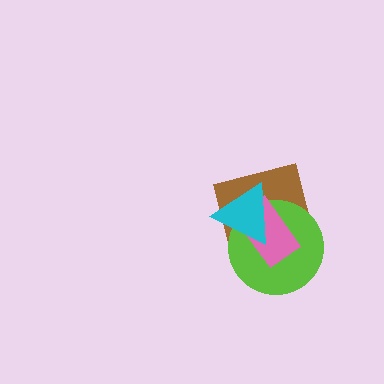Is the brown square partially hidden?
Yes, it is partially covered by another shape.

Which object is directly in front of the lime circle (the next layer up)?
The pink rectangle is directly in front of the lime circle.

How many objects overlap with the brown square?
3 objects overlap with the brown square.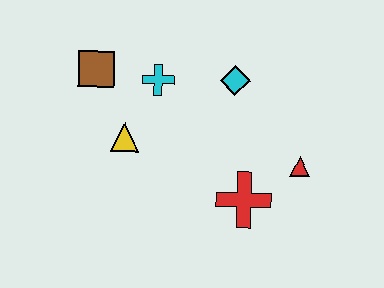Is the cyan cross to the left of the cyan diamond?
Yes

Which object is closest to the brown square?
The cyan cross is closest to the brown square.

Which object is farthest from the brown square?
The red triangle is farthest from the brown square.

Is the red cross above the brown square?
No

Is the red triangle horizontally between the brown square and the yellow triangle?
No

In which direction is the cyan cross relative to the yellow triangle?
The cyan cross is above the yellow triangle.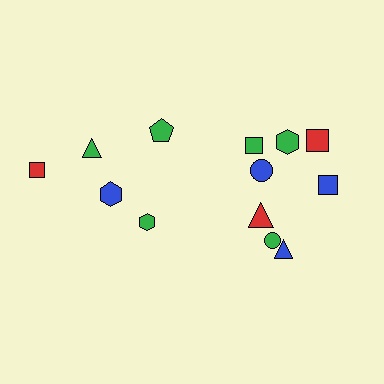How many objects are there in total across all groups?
There are 13 objects.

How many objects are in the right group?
There are 8 objects.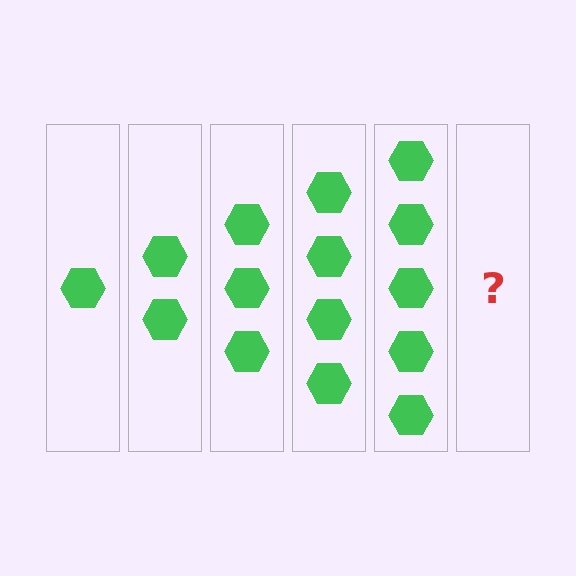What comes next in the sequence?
The next element should be 6 hexagons.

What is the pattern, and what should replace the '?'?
The pattern is that each step adds one more hexagon. The '?' should be 6 hexagons.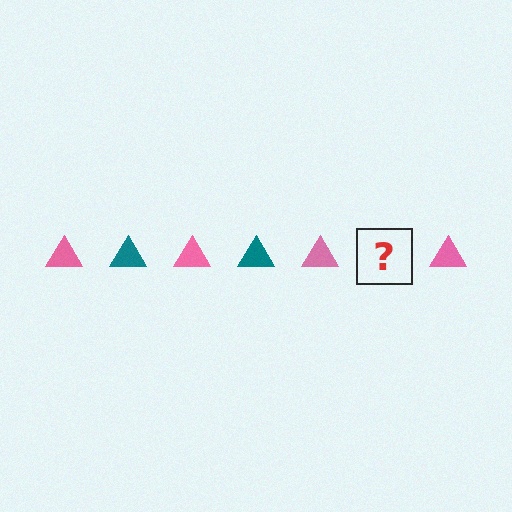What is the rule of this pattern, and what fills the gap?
The rule is that the pattern cycles through pink, teal triangles. The gap should be filled with a teal triangle.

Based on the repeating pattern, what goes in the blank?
The blank should be a teal triangle.